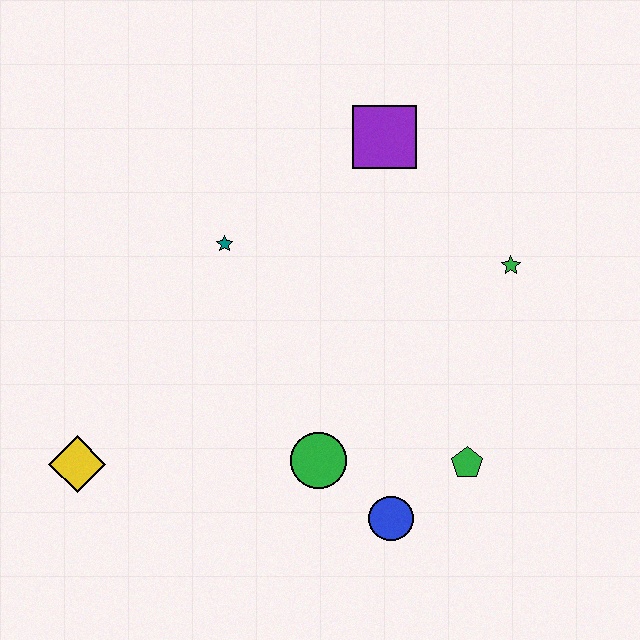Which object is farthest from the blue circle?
The purple square is farthest from the blue circle.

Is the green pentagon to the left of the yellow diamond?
No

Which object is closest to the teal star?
The purple square is closest to the teal star.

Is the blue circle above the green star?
No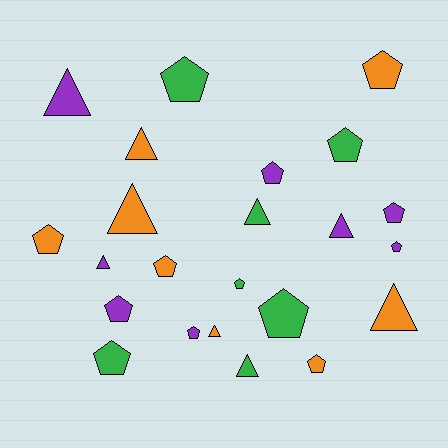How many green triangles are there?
There are 2 green triangles.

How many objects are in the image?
There are 23 objects.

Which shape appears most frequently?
Pentagon, with 14 objects.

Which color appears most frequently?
Purple, with 8 objects.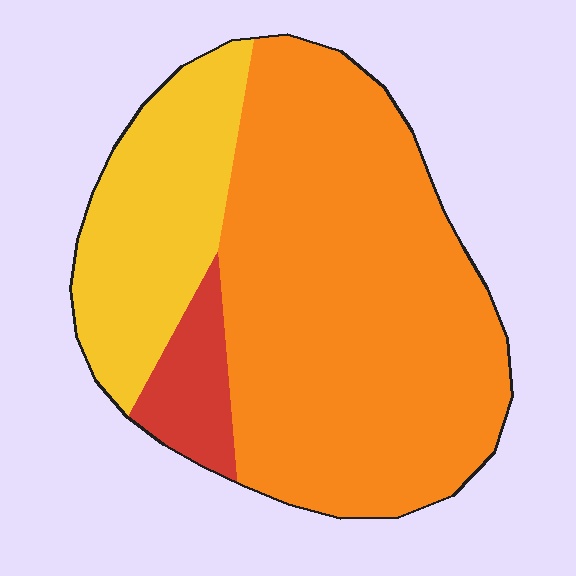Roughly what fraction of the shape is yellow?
Yellow takes up less than a quarter of the shape.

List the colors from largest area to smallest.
From largest to smallest: orange, yellow, red.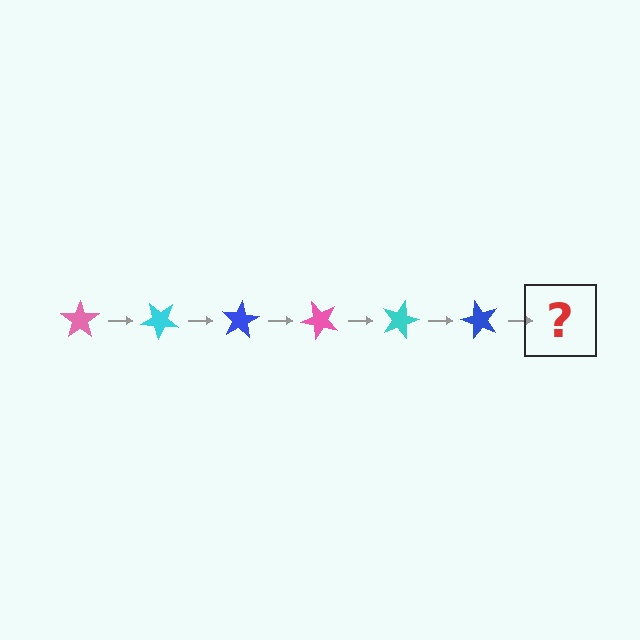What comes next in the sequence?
The next element should be a pink star, rotated 240 degrees from the start.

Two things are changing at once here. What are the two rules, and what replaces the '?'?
The two rules are that it rotates 40 degrees each step and the color cycles through pink, cyan, and blue. The '?' should be a pink star, rotated 240 degrees from the start.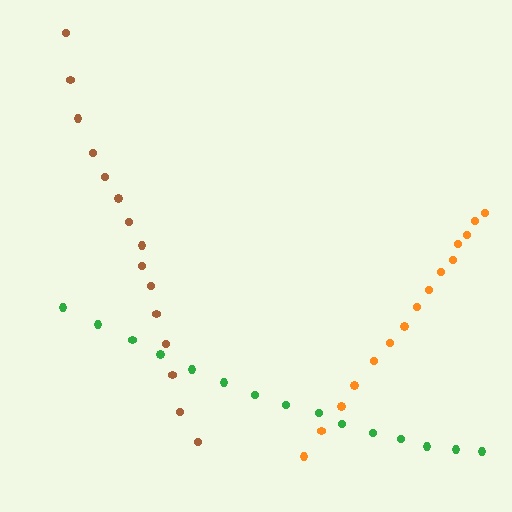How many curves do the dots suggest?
There are 3 distinct paths.